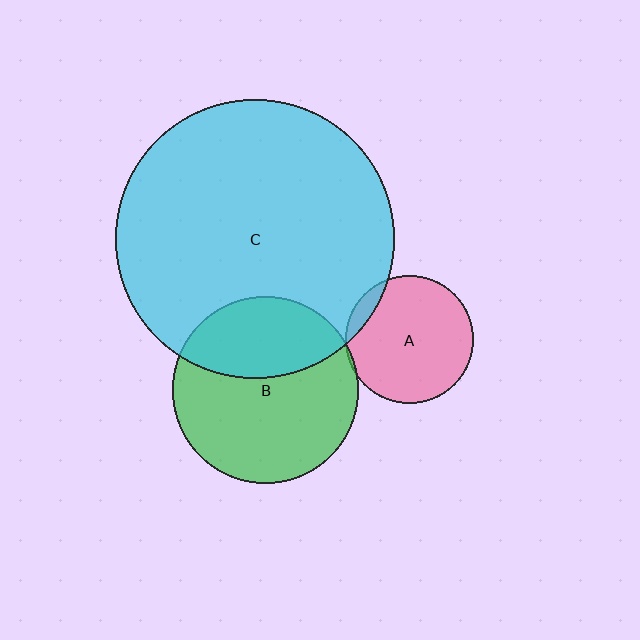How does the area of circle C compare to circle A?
Approximately 4.7 times.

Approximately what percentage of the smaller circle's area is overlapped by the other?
Approximately 10%.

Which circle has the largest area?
Circle C (cyan).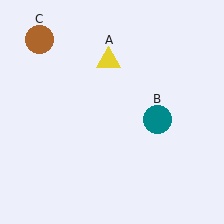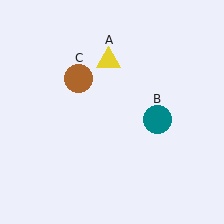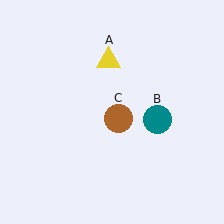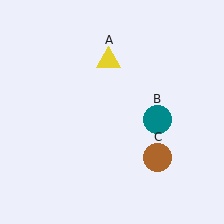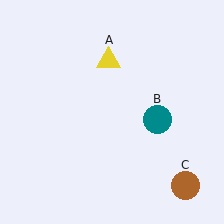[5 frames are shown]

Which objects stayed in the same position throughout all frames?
Yellow triangle (object A) and teal circle (object B) remained stationary.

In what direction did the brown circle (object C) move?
The brown circle (object C) moved down and to the right.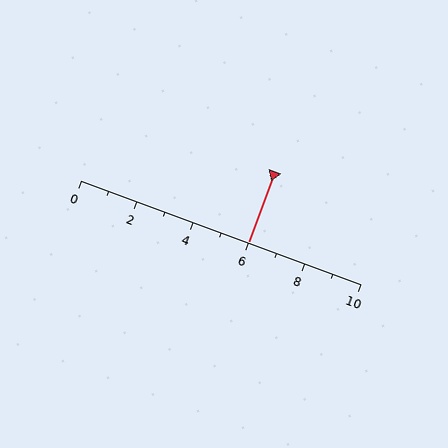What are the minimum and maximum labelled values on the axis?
The axis runs from 0 to 10.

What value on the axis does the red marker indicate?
The marker indicates approximately 6.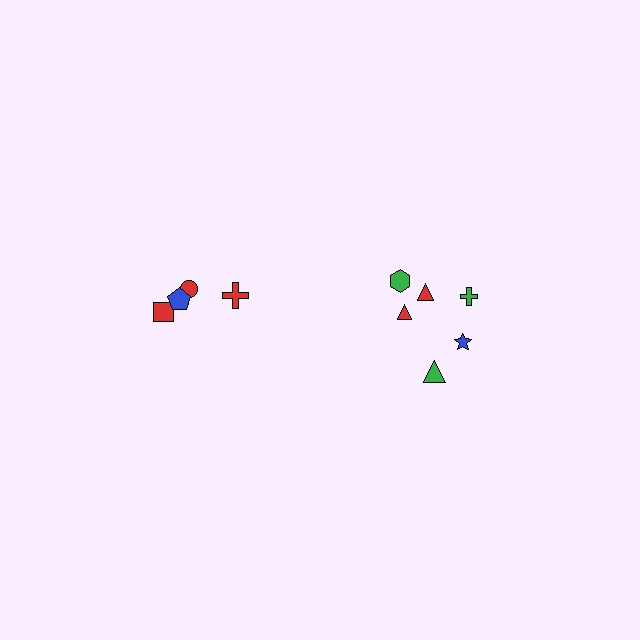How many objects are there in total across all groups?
There are 10 objects.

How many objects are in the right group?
There are 6 objects.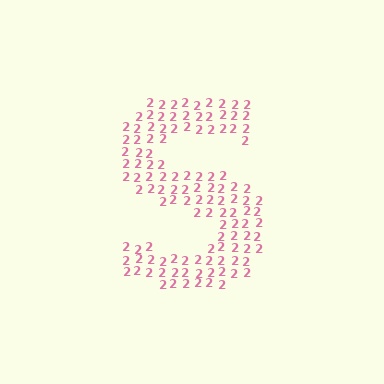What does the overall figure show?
The overall figure shows the letter S.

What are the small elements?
The small elements are digit 2's.